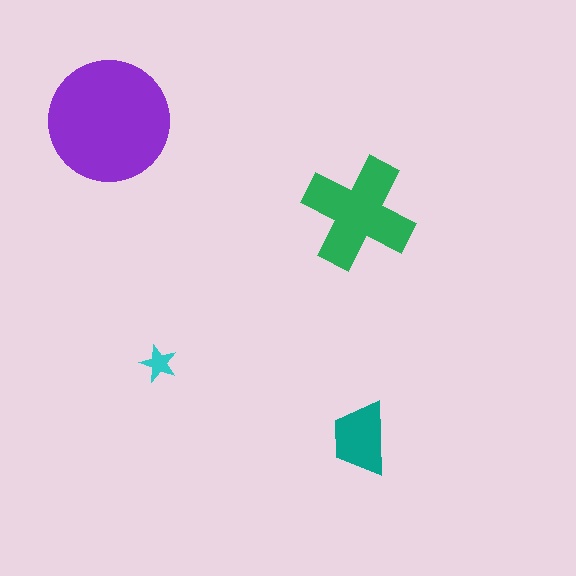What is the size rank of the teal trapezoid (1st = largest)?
3rd.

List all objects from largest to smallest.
The purple circle, the green cross, the teal trapezoid, the cyan star.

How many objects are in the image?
There are 4 objects in the image.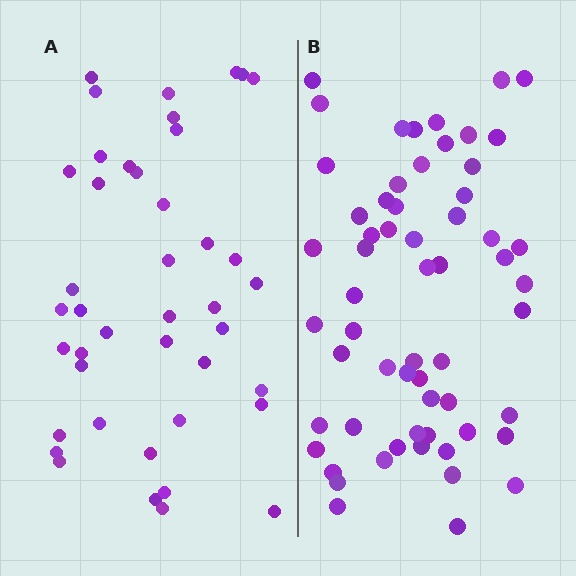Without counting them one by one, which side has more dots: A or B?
Region B (the right region) has more dots.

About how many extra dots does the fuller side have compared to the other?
Region B has approximately 20 more dots than region A.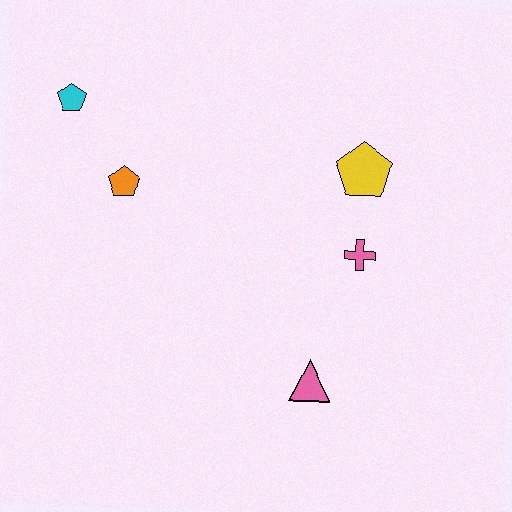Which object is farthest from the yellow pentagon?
The cyan pentagon is farthest from the yellow pentagon.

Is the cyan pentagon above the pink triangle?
Yes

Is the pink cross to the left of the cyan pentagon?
No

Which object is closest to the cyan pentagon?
The orange pentagon is closest to the cyan pentagon.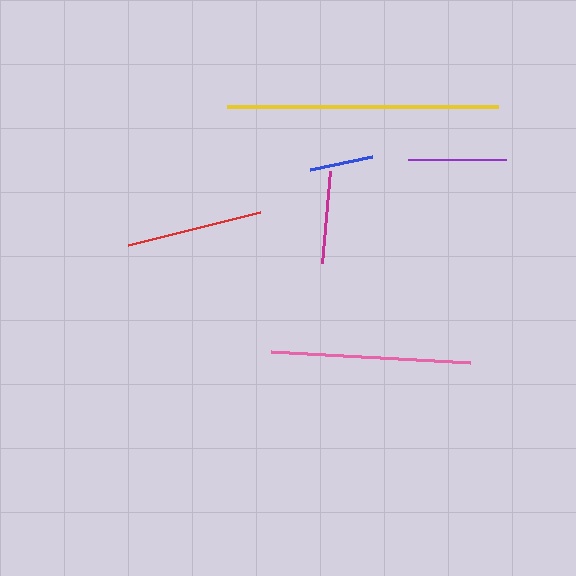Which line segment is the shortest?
The blue line is the shortest at approximately 64 pixels.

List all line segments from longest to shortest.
From longest to shortest: yellow, pink, red, purple, magenta, blue.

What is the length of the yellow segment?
The yellow segment is approximately 271 pixels long.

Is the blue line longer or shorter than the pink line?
The pink line is longer than the blue line.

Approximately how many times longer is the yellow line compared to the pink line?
The yellow line is approximately 1.4 times the length of the pink line.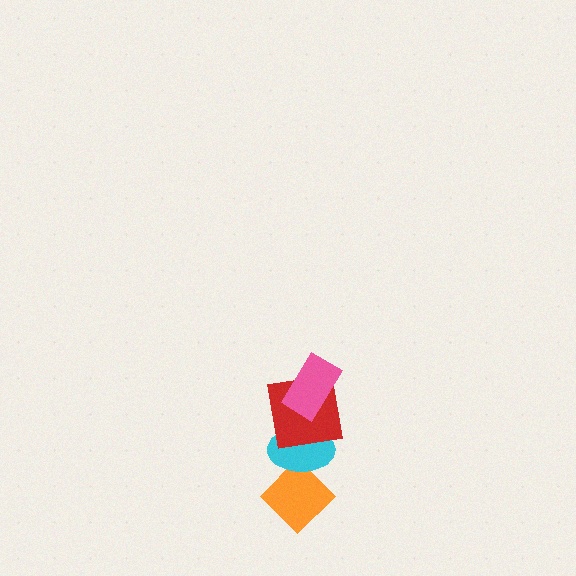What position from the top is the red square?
The red square is 2nd from the top.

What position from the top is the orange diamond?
The orange diamond is 4th from the top.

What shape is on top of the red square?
The pink rectangle is on top of the red square.